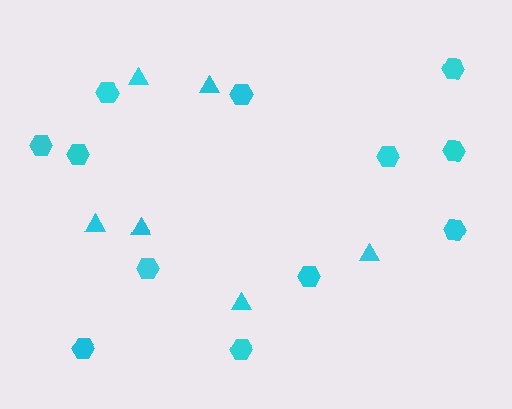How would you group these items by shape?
There are 2 groups: one group of hexagons (12) and one group of triangles (6).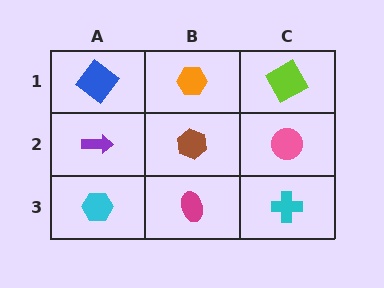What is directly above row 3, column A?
A purple arrow.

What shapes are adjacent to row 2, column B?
An orange hexagon (row 1, column B), a magenta ellipse (row 3, column B), a purple arrow (row 2, column A), a pink circle (row 2, column C).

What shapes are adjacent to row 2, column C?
A lime square (row 1, column C), a cyan cross (row 3, column C), a brown hexagon (row 2, column B).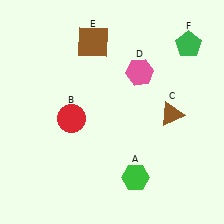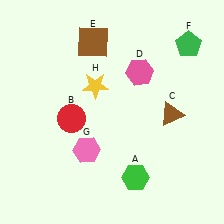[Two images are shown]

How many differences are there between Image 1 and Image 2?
There are 2 differences between the two images.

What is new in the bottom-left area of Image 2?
A pink hexagon (G) was added in the bottom-left area of Image 2.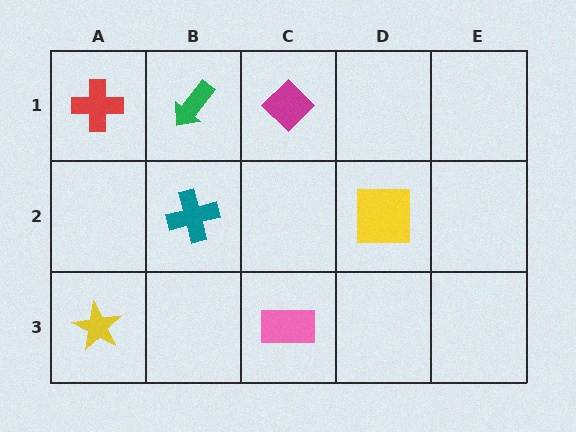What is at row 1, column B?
A green arrow.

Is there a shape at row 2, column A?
No, that cell is empty.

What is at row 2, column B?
A teal cross.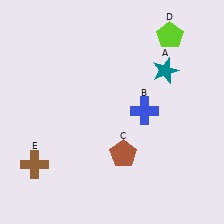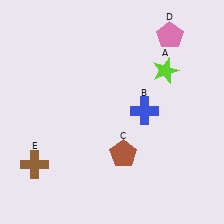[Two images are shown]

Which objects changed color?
A changed from teal to lime. D changed from lime to pink.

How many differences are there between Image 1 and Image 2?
There are 2 differences between the two images.